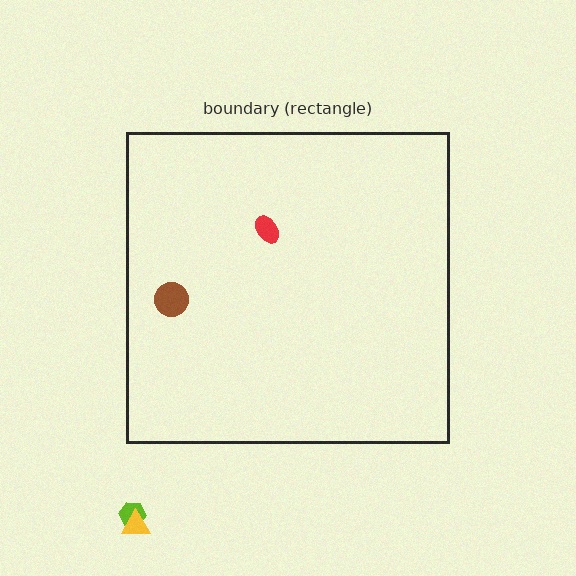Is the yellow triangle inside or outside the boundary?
Outside.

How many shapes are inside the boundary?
2 inside, 2 outside.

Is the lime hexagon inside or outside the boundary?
Outside.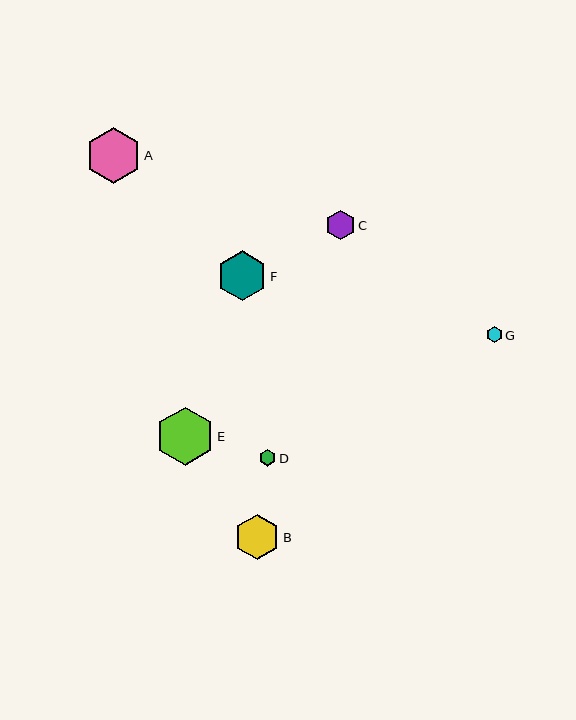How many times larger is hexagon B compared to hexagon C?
Hexagon B is approximately 1.6 times the size of hexagon C.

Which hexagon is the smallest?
Hexagon G is the smallest with a size of approximately 16 pixels.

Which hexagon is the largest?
Hexagon E is the largest with a size of approximately 58 pixels.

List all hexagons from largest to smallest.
From largest to smallest: E, A, F, B, C, D, G.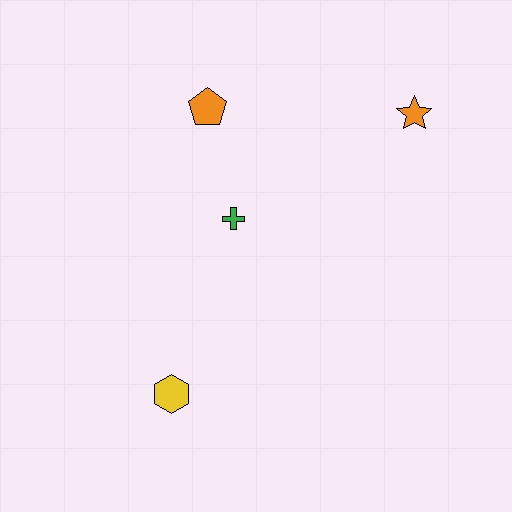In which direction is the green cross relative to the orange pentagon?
The green cross is below the orange pentagon.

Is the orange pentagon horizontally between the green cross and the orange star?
No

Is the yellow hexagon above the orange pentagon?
No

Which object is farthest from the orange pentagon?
The yellow hexagon is farthest from the orange pentagon.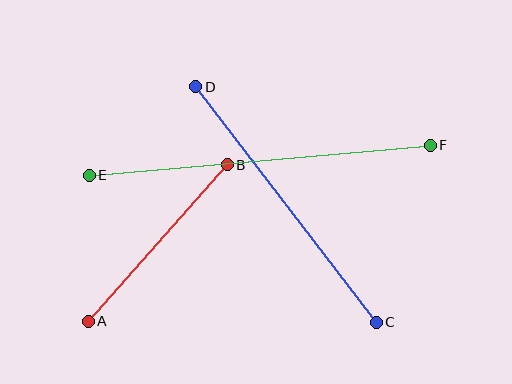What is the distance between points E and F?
The distance is approximately 343 pixels.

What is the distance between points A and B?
The distance is approximately 209 pixels.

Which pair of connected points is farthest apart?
Points E and F are farthest apart.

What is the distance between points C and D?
The distance is approximately 297 pixels.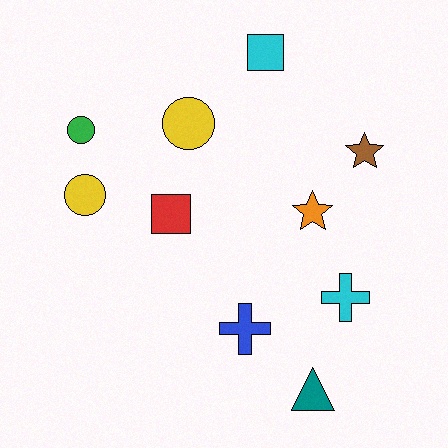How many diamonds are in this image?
There are no diamonds.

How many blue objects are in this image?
There is 1 blue object.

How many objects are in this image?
There are 10 objects.